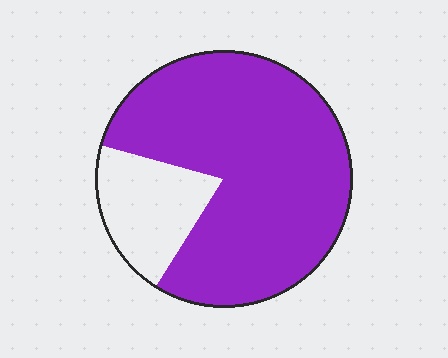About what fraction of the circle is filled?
About four fifths (4/5).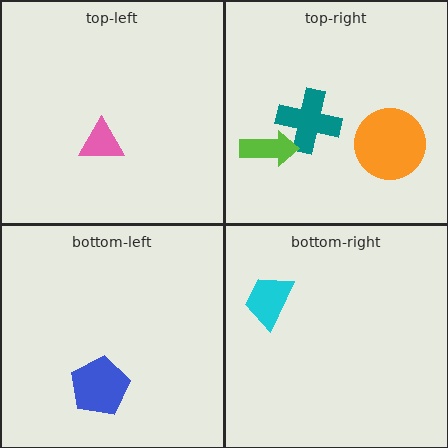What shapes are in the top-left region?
The pink triangle.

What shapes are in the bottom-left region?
The blue pentagon.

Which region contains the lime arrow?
The top-right region.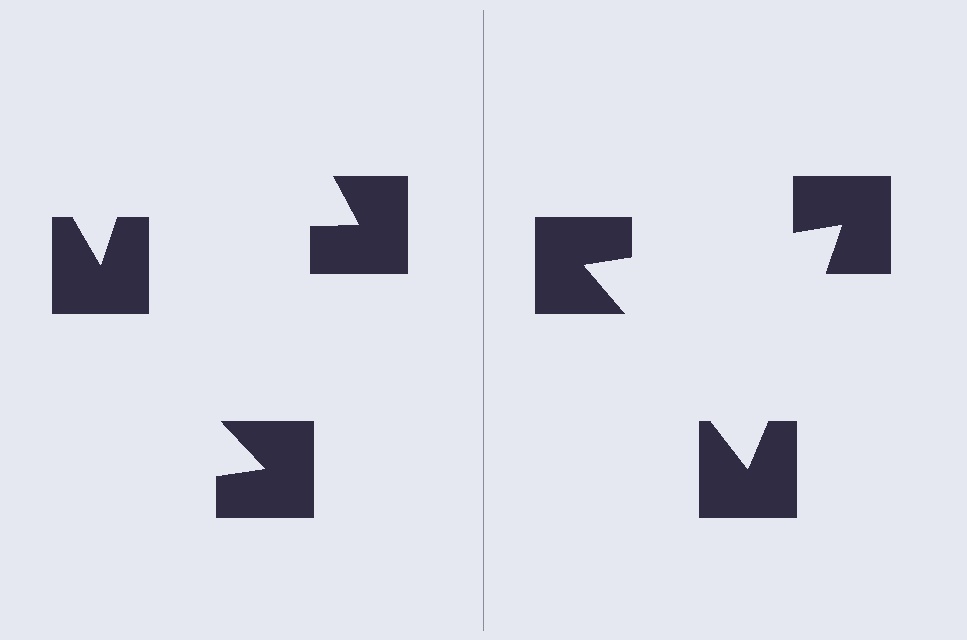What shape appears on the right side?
An illusory triangle.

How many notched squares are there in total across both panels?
6 — 3 on each side.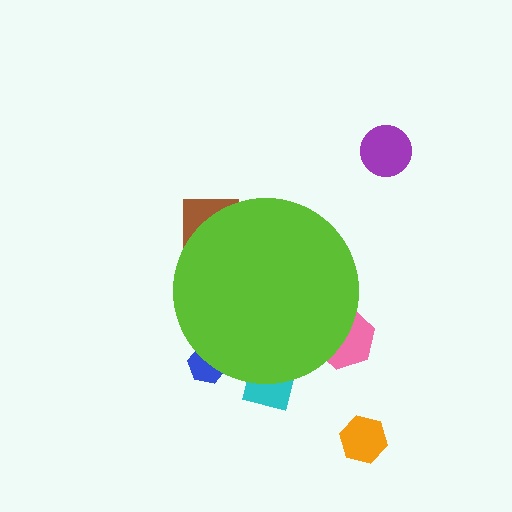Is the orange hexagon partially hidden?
No, the orange hexagon is fully visible.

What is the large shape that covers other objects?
A lime circle.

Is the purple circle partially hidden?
No, the purple circle is fully visible.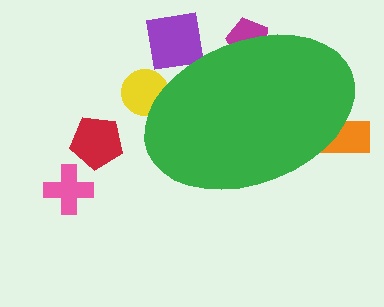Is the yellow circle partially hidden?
Yes, the yellow circle is partially hidden behind the green ellipse.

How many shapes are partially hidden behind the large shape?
4 shapes are partially hidden.